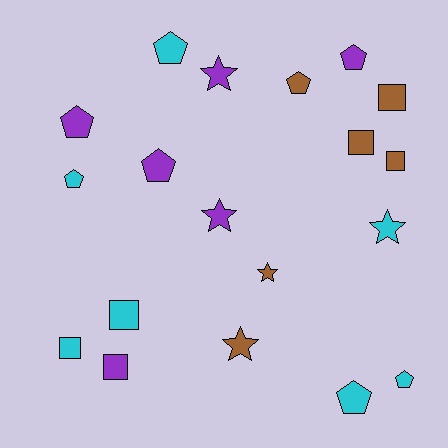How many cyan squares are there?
There are 2 cyan squares.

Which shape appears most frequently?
Pentagon, with 8 objects.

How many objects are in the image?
There are 19 objects.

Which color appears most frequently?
Cyan, with 7 objects.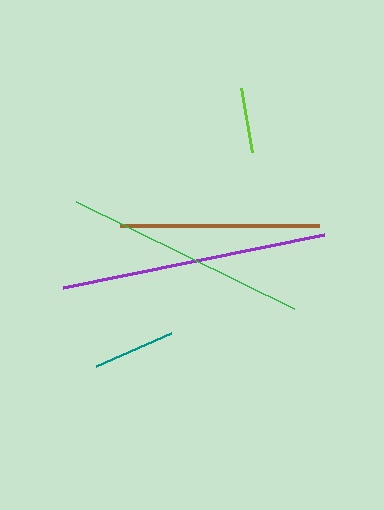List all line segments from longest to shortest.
From longest to shortest: purple, green, brown, teal, lime.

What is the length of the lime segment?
The lime segment is approximately 65 pixels long.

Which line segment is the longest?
The purple line is the longest at approximately 266 pixels.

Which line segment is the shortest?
The lime line is the shortest at approximately 65 pixels.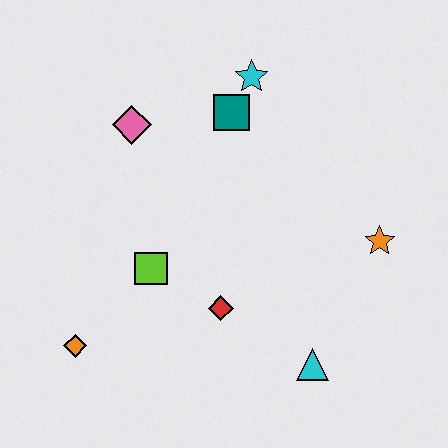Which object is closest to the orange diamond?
The lime square is closest to the orange diamond.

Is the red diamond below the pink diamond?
Yes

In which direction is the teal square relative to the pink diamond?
The teal square is to the right of the pink diamond.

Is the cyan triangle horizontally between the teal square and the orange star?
Yes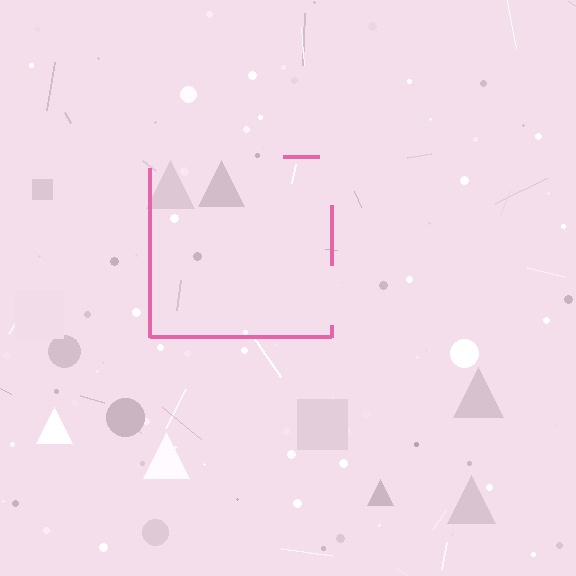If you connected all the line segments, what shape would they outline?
They would outline a square.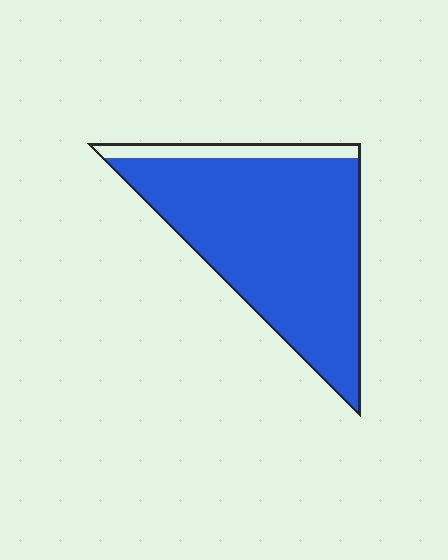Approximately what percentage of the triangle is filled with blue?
Approximately 90%.